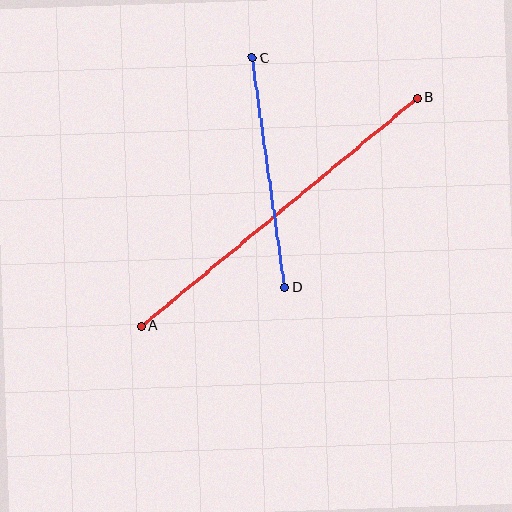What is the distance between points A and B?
The distance is approximately 358 pixels.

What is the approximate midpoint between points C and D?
The midpoint is at approximately (269, 173) pixels.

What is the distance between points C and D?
The distance is approximately 231 pixels.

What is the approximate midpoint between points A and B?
The midpoint is at approximately (279, 212) pixels.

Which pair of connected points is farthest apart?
Points A and B are farthest apart.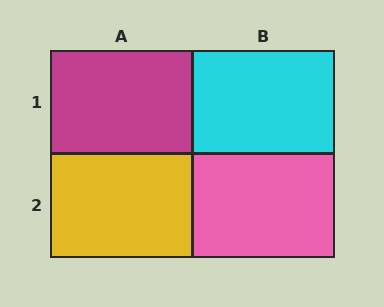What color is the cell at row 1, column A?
Magenta.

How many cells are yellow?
1 cell is yellow.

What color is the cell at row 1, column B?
Cyan.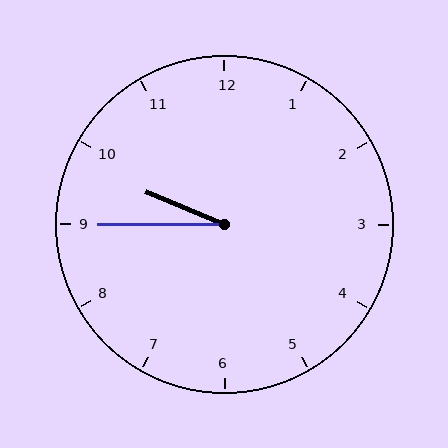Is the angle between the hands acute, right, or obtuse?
It is acute.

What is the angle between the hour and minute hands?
Approximately 22 degrees.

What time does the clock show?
9:45.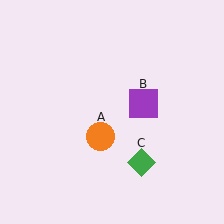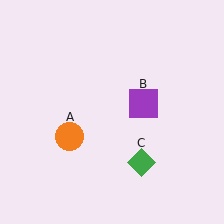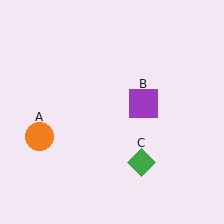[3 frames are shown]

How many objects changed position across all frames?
1 object changed position: orange circle (object A).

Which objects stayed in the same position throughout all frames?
Purple square (object B) and green diamond (object C) remained stationary.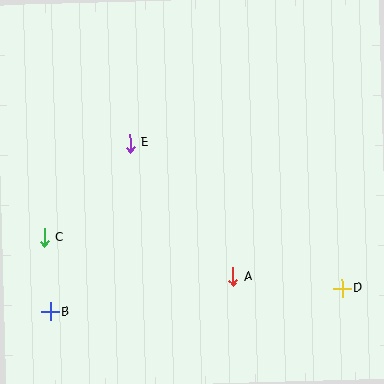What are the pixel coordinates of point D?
Point D is at (342, 288).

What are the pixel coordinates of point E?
Point E is at (130, 143).